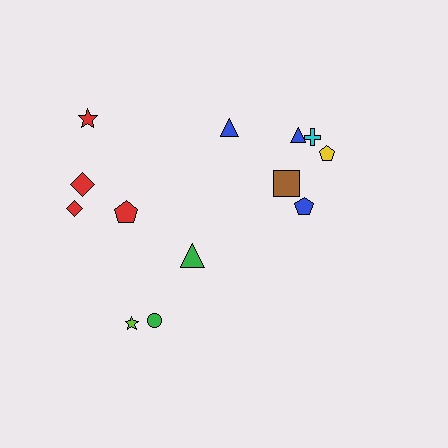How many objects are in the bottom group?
There are 3 objects.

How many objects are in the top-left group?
There are 4 objects.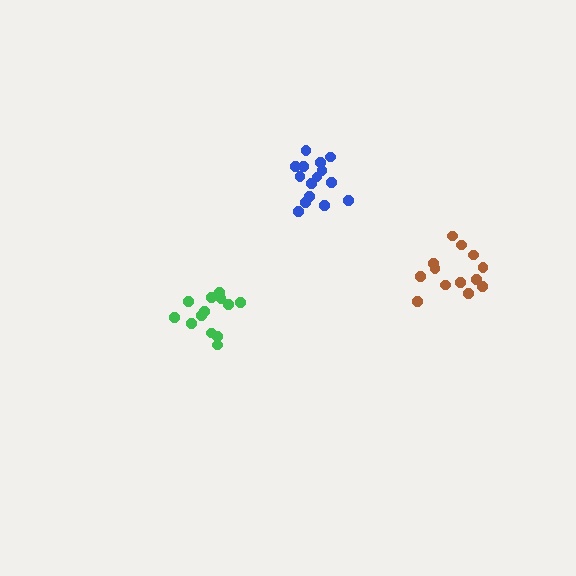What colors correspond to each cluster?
The clusters are colored: brown, green, blue.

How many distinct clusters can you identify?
There are 3 distinct clusters.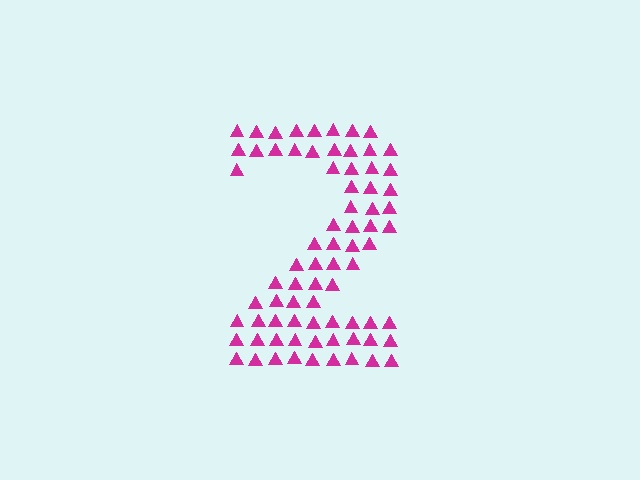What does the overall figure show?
The overall figure shows the digit 2.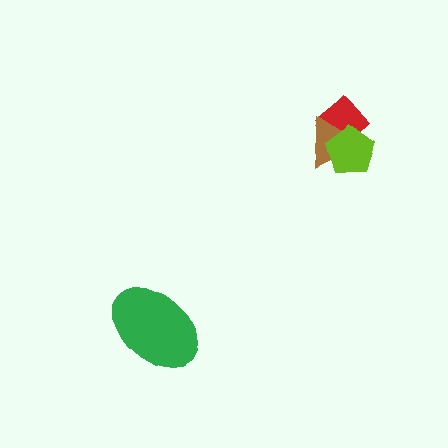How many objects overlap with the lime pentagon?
2 objects overlap with the lime pentagon.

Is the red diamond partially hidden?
Yes, it is partially covered by another shape.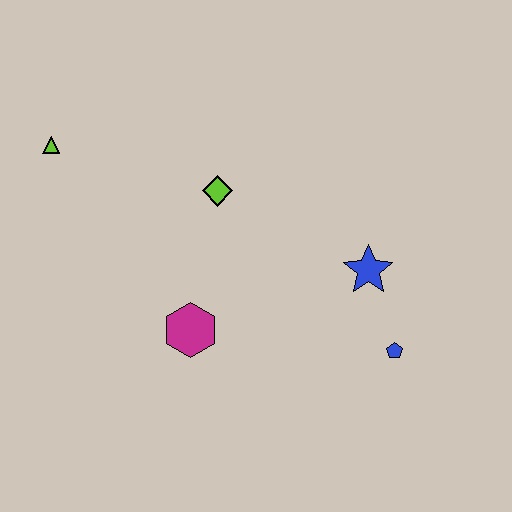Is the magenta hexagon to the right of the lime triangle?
Yes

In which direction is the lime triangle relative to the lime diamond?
The lime triangle is to the left of the lime diamond.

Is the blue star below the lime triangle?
Yes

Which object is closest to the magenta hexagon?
The lime diamond is closest to the magenta hexagon.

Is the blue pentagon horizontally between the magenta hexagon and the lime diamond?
No